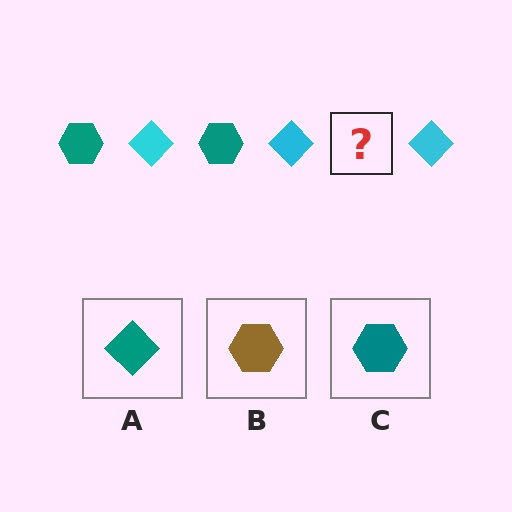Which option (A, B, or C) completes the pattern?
C.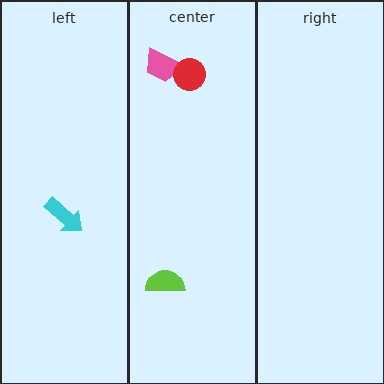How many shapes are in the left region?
1.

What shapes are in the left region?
The cyan arrow.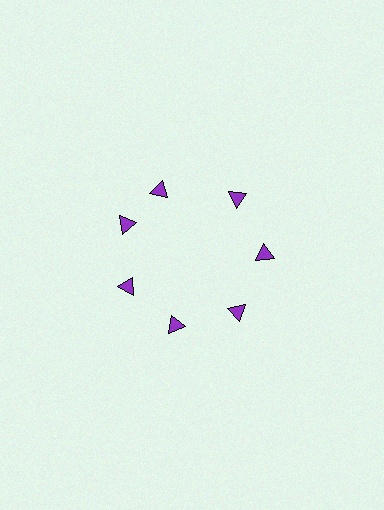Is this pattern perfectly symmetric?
No. The 7 purple triangles are arranged in a ring, but one element near the 12 o'clock position is rotated out of alignment along the ring, breaking the 7-fold rotational symmetry.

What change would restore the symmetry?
The symmetry would be restored by rotating it back into even spacing with its neighbors so that all 7 triangles sit at equal angles and equal distance from the center.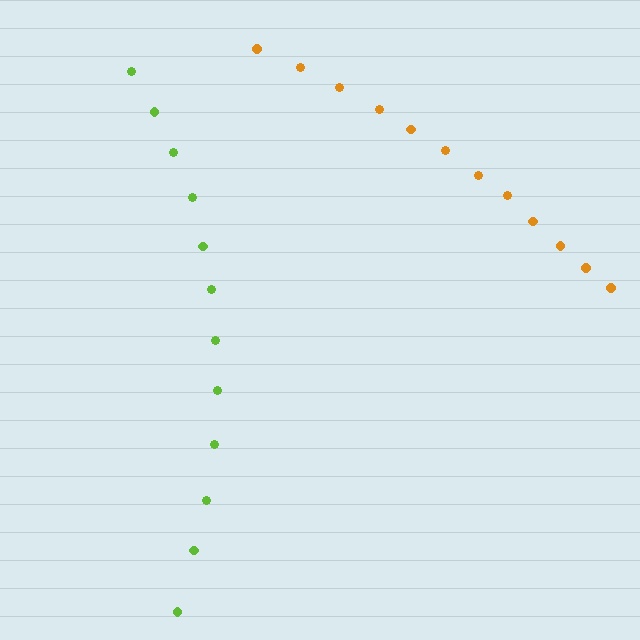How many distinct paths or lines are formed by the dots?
There are 2 distinct paths.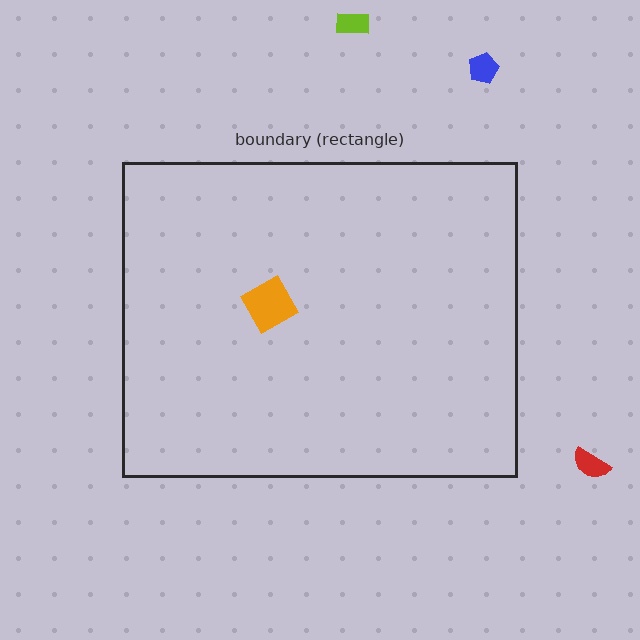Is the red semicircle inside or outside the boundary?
Outside.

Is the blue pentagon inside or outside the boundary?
Outside.